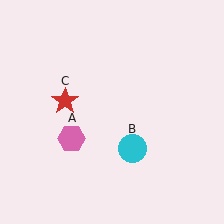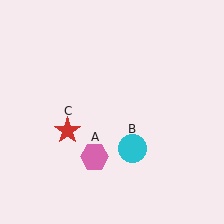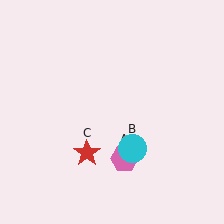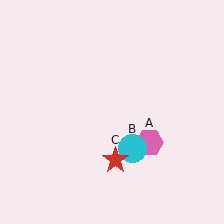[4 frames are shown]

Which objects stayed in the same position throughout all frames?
Cyan circle (object B) remained stationary.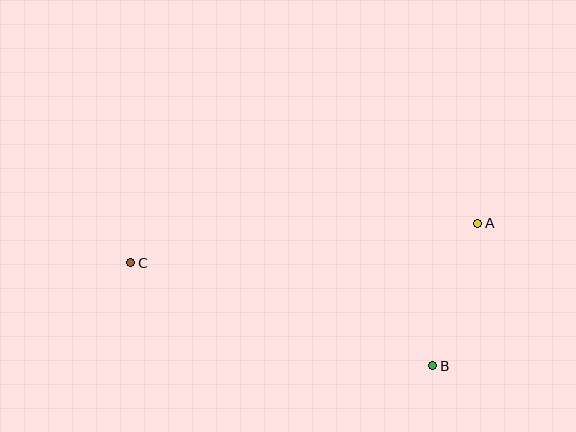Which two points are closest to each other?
Points A and B are closest to each other.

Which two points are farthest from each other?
Points A and C are farthest from each other.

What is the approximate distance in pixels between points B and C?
The distance between B and C is approximately 319 pixels.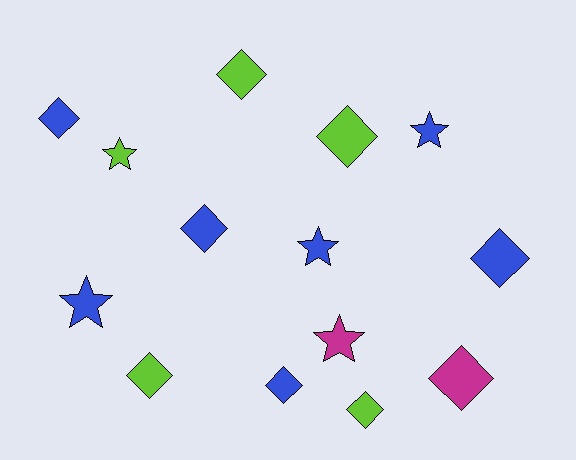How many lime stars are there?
There is 1 lime star.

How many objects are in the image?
There are 14 objects.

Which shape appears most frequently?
Diamond, with 9 objects.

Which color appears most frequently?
Blue, with 7 objects.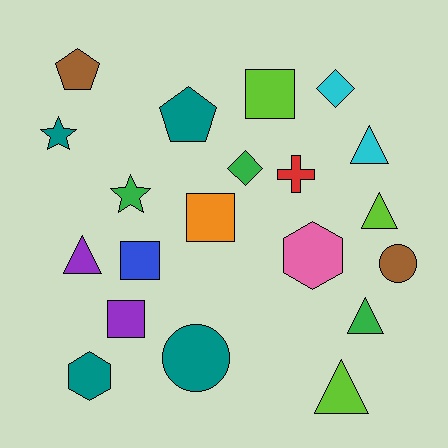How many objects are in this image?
There are 20 objects.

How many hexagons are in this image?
There are 2 hexagons.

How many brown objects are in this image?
There are 2 brown objects.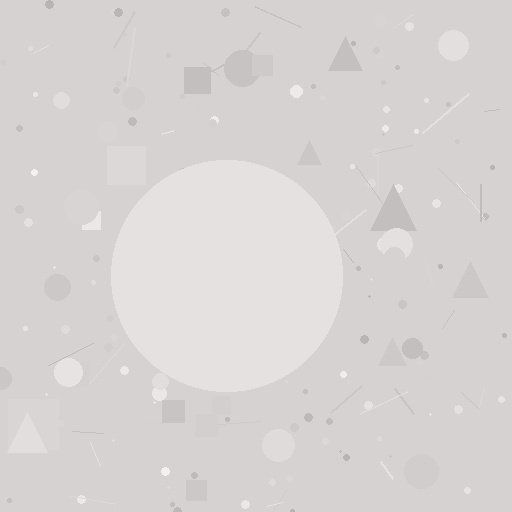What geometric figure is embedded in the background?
A circle is embedded in the background.